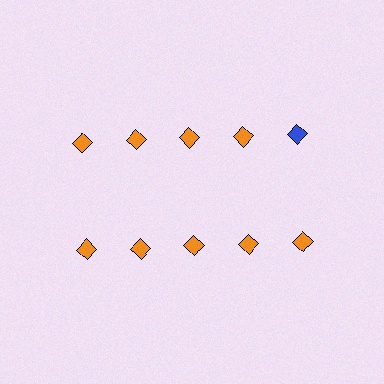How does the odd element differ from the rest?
It has a different color: blue instead of orange.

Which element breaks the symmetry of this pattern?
The blue diamond in the top row, rightmost column breaks the symmetry. All other shapes are orange diamonds.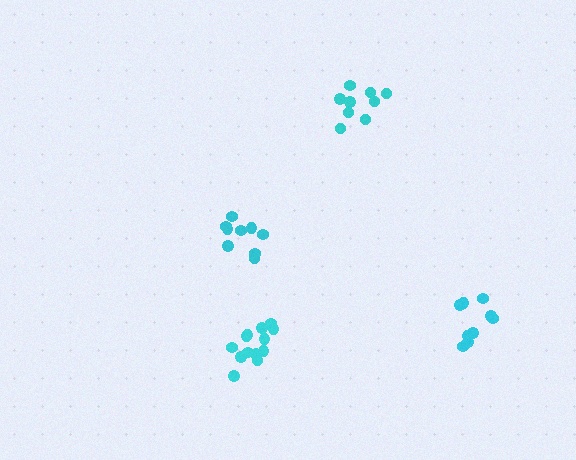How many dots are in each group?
Group 1: 9 dots, Group 2: 9 dots, Group 3: 13 dots, Group 4: 9 dots (40 total).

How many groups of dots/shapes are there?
There are 4 groups.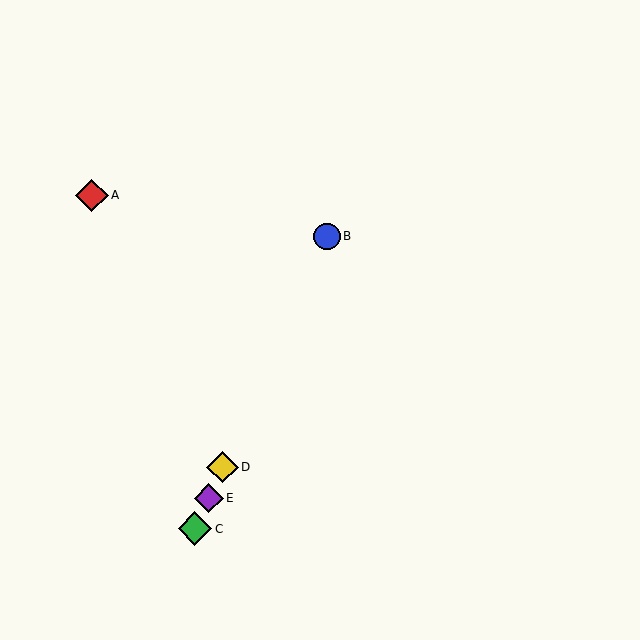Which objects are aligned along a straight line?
Objects B, C, D, E are aligned along a straight line.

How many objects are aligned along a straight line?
4 objects (B, C, D, E) are aligned along a straight line.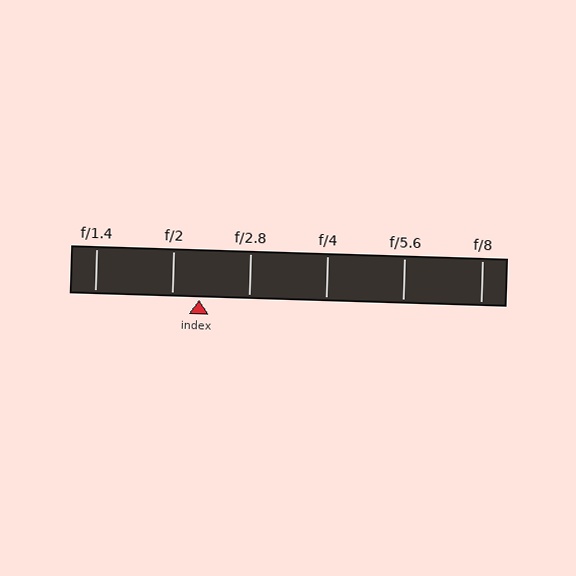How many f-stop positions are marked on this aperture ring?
There are 6 f-stop positions marked.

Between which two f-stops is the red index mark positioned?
The index mark is between f/2 and f/2.8.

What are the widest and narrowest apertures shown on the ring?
The widest aperture shown is f/1.4 and the narrowest is f/8.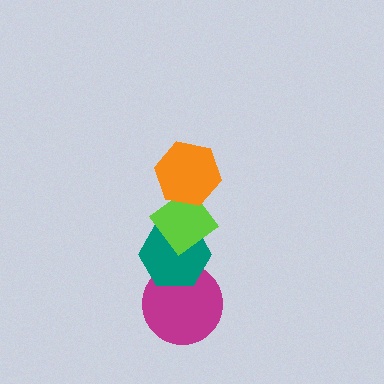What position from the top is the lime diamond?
The lime diamond is 2nd from the top.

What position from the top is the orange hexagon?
The orange hexagon is 1st from the top.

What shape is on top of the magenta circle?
The teal hexagon is on top of the magenta circle.